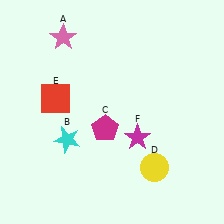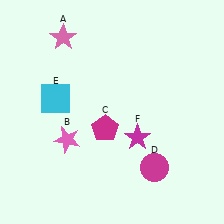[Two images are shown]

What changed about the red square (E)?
In Image 1, E is red. In Image 2, it changed to cyan.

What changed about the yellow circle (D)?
In Image 1, D is yellow. In Image 2, it changed to magenta.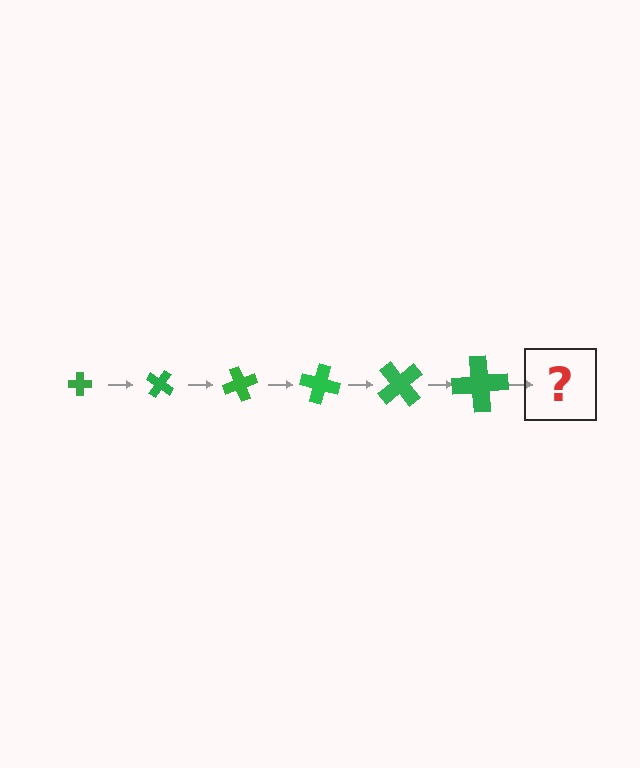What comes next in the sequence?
The next element should be a cross, larger than the previous one and rotated 210 degrees from the start.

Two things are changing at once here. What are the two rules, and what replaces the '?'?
The two rules are that the cross grows larger each step and it rotates 35 degrees each step. The '?' should be a cross, larger than the previous one and rotated 210 degrees from the start.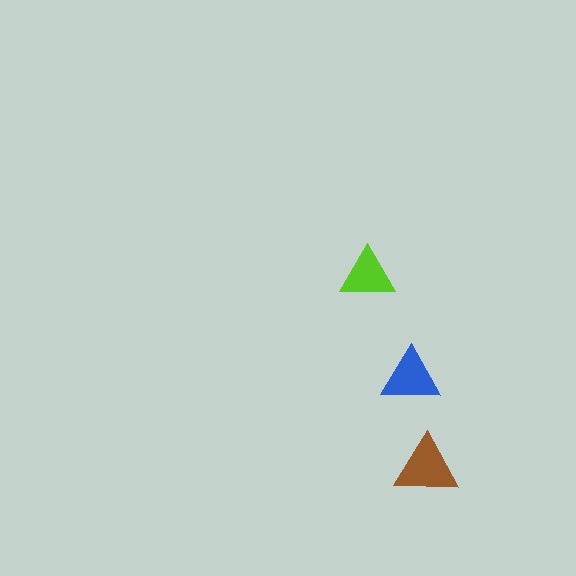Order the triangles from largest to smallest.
the brown one, the blue one, the lime one.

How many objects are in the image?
There are 3 objects in the image.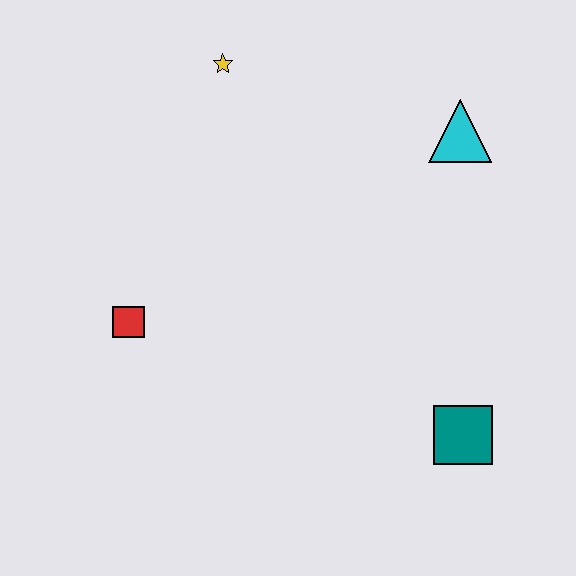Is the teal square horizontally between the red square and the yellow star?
No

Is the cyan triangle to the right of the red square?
Yes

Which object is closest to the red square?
The yellow star is closest to the red square.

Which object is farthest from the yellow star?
The teal square is farthest from the yellow star.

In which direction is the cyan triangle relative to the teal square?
The cyan triangle is above the teal square.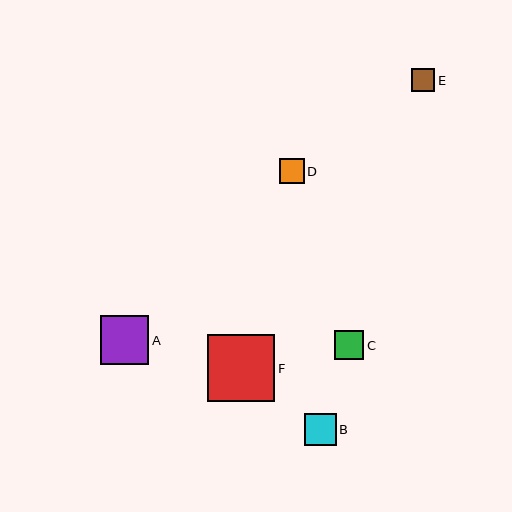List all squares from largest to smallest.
From largest to smallest: F, A, B, C, D, E.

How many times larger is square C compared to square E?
Square C is approximately 1.2 times the size of square E.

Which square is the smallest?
Square E is the smallest with a size of approximately 23 pixels.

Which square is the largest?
Square F is the largest with a size of approximately 67 pixels.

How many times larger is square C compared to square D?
Square C is approximately 1.2 times the size of square D.